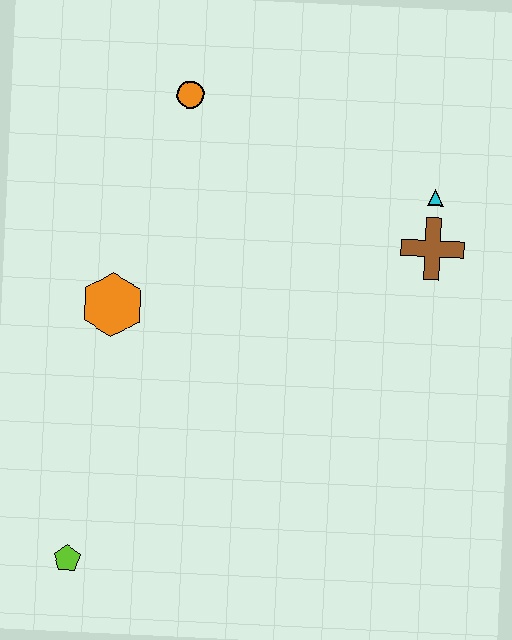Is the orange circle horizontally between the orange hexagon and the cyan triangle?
Yes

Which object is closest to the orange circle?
The orange hexagon is closest to the orange circle.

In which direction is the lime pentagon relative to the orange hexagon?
The lime pentagon is below the orange hexagon.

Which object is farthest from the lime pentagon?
The cyan triangle is farthest from the lime pentagon.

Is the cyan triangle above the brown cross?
Yes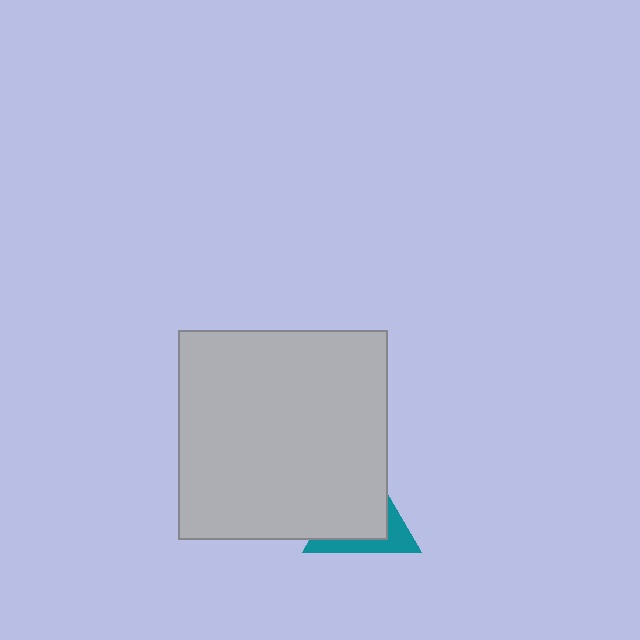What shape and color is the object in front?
The object in front is a light gray square.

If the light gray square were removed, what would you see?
You would see the complete teal triangle.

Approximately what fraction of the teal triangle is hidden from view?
Roughly 65% of the teal triangle is hidden behind the light gray square.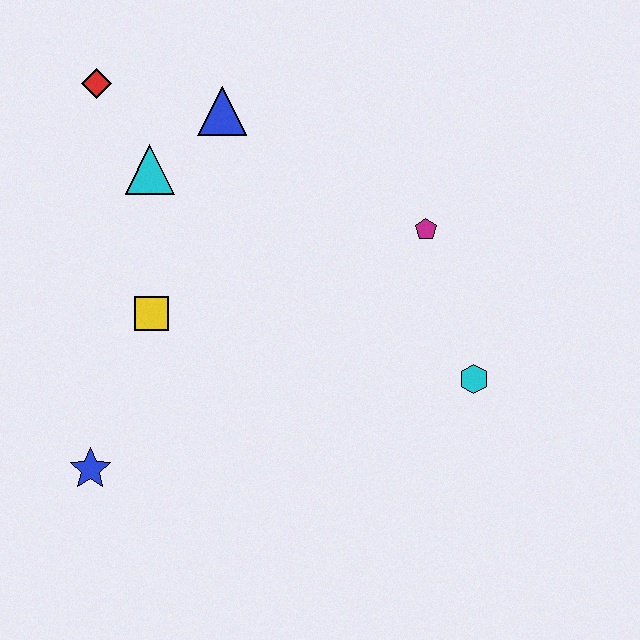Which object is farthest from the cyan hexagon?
The red diamond is farthest from the cyan hexagon.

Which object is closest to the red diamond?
The cyan triangle is closest to the red diamond.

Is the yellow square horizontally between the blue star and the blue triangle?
Yes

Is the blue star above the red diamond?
No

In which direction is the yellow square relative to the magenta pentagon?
The yellow square is to the left of the magenta pentagon.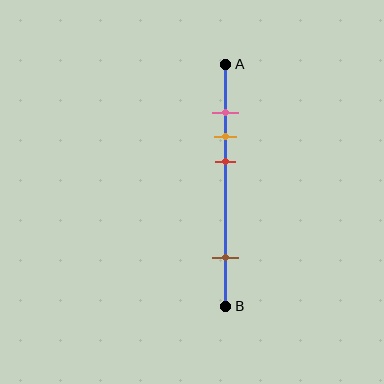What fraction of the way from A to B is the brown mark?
The brown mark is approximately 80% (0.8) of the way from A to B.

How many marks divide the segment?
There are 4 marks dividing the segment.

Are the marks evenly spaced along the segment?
No, the marks are not evenly spaced.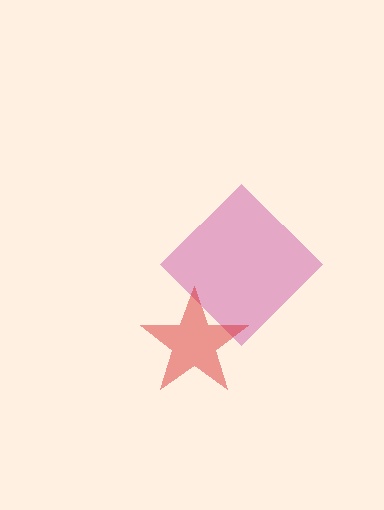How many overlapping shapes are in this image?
There are 2 overlapping shapes in the image.